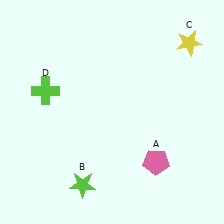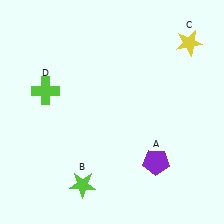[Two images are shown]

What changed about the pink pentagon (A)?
In Image 1, A is pink. In Image 2, it changed to purple.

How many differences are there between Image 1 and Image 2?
There is 1 difference between the two images.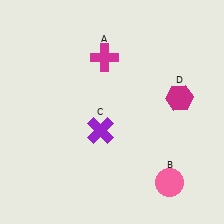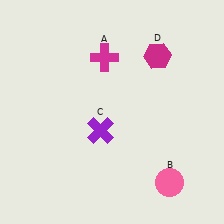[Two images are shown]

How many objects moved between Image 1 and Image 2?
1 object moved between the two images.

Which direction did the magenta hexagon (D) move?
The magenta hexagon (D) moved up.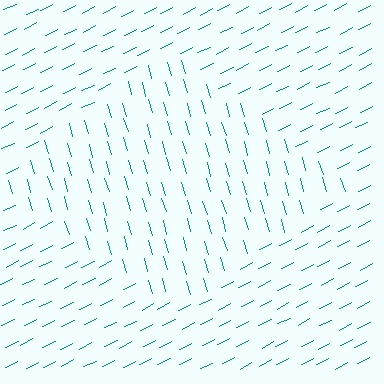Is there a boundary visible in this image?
Yes, there is a texture boundary formed by a change in line orientation.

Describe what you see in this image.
The image is filled with small teal line segments. A diamond region in the image has lines oriented differently from the surrounding lines, creating a visible texture boundary.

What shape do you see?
I see a diamond.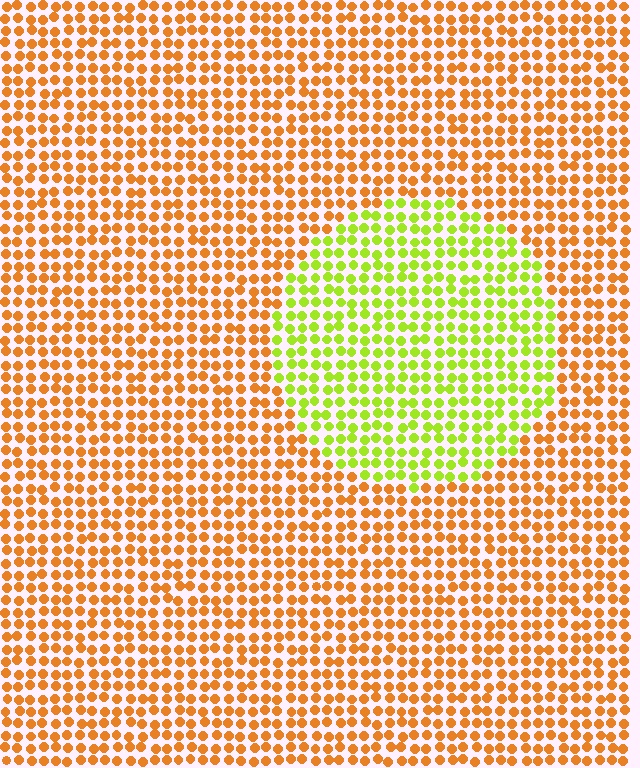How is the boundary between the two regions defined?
The boundary is defined purely by a slight shift in hue (about 54 degrees). Spacing, size, and orientation are identical on both sides.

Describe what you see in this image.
The image is filled with small orange elements in a uniform arrangement. A circle-shaped region is visible where the elements are tinted to a slightly different hue, forming a subtle color boundary.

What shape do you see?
I see a circle.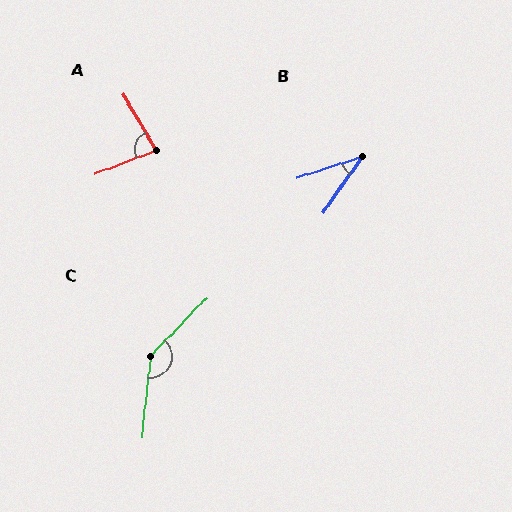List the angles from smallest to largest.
B (37°), A (81°), C (142°).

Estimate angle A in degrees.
Approximately 81 degrees.